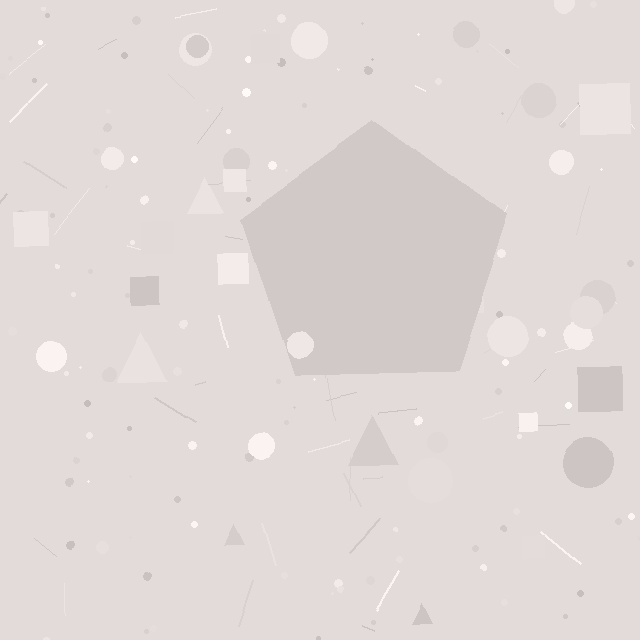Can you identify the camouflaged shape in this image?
The camouflaged shape is a pentagon.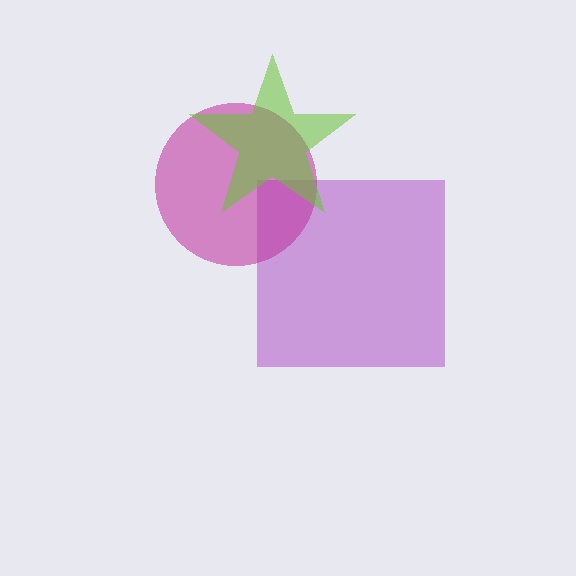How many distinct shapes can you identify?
There are 3 distinct shapes: a purple square, a magenta circle, a lime star.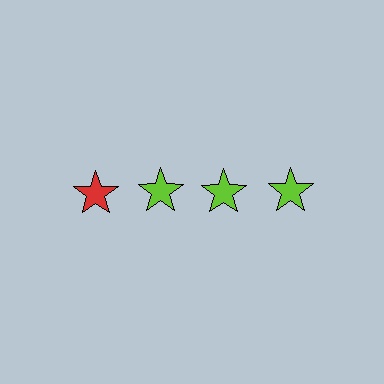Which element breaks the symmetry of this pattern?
The red star in the top row, leftmost column breaks the symmetry. All other shapes are lime stars.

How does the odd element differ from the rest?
It has a different color: red instead of lime.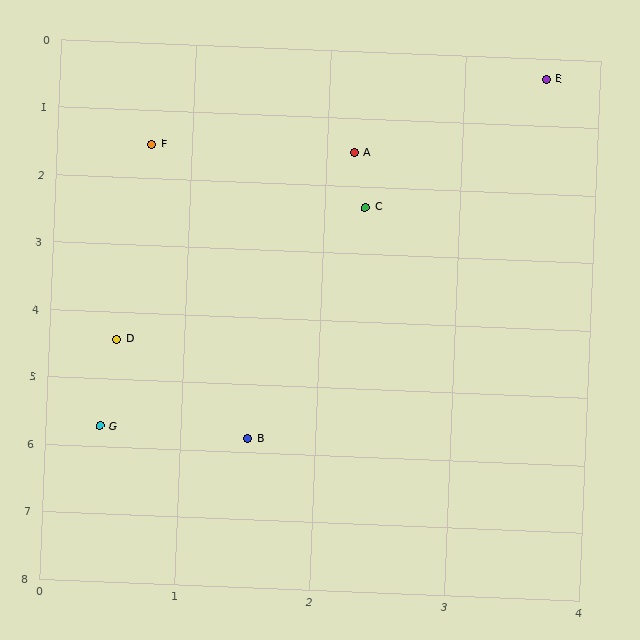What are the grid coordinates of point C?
Point C is at approximately (2.3, 2.3).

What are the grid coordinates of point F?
Point F is at approximately (0.7, 1.5).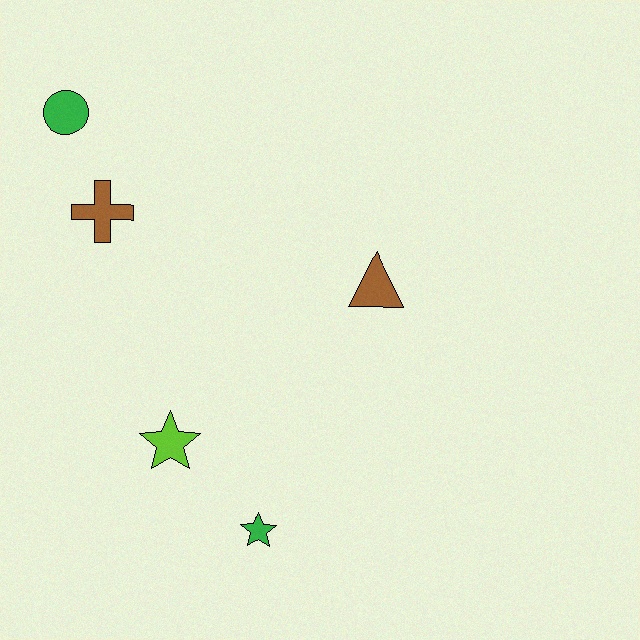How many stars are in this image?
There are 2 stars.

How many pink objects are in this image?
There are no pink objects.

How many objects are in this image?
There are 5 objects.